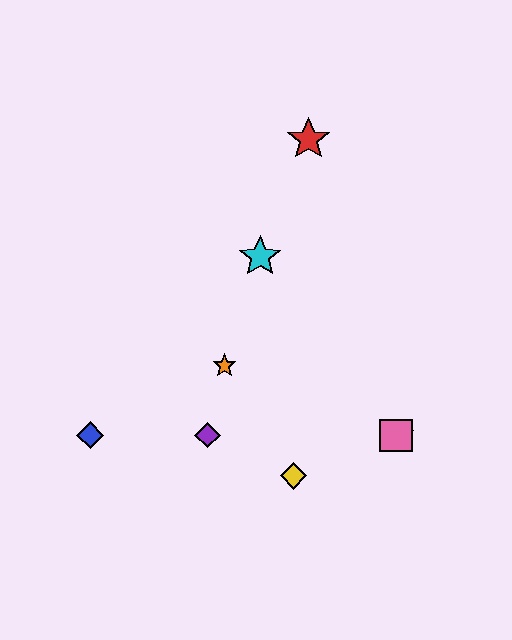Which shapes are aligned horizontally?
The blue diamond, the green star, the purple diamond, the pink square are aligned horizontally.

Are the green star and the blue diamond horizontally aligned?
Yes, both are at y≈435.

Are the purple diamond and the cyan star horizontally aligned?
No, the purple diamond is at y≈435 and the cyan star is at y≈257.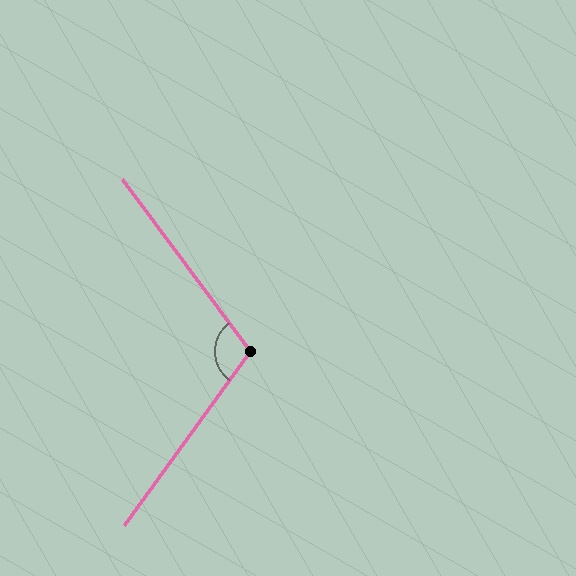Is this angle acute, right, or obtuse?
It is obtuse.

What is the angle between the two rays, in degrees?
Approximately 108 degrees.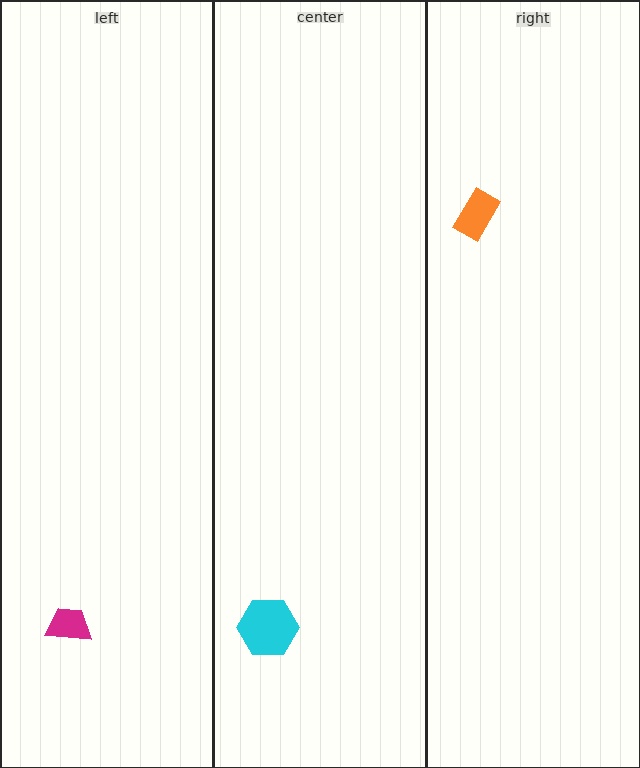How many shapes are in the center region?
1.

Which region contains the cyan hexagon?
The center region.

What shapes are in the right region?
The orange rectangle.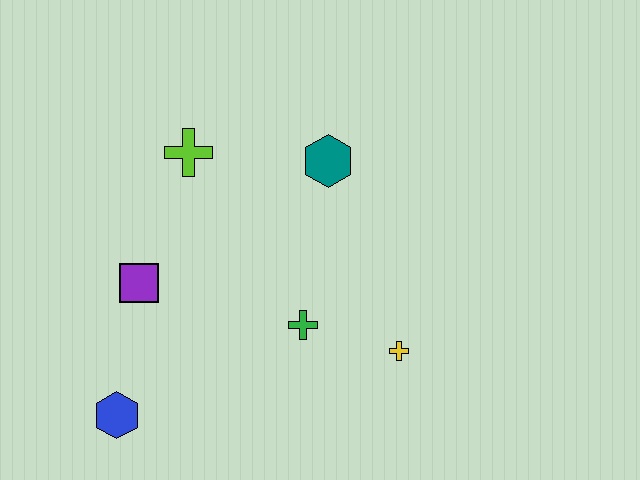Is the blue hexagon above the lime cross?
No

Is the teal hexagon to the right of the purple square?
Yes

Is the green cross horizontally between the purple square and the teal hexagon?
Yes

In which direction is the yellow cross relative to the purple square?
The yellow cross is to the right of the purple square.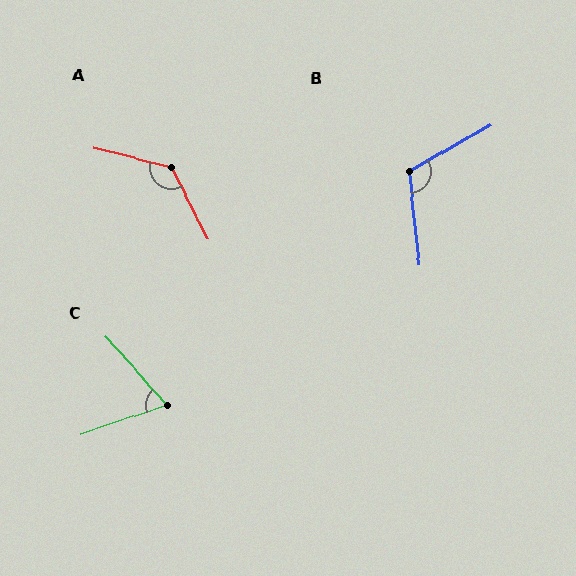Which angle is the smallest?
C, at approximately 66 degrees.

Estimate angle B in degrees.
Approximately 114 degrees.